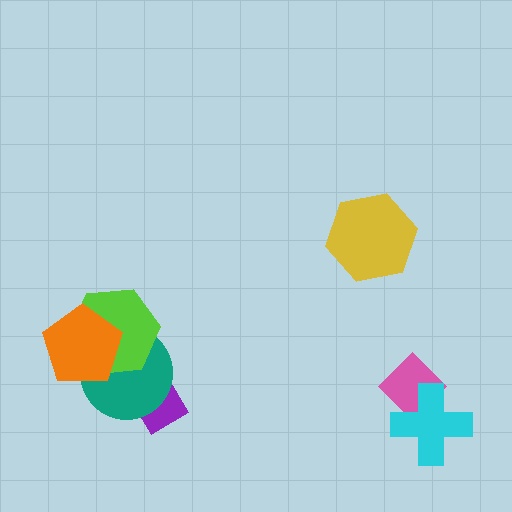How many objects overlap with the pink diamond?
1 object overlaps with the pink diamond.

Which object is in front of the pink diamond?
The cyan cross is in front of the pink diamond.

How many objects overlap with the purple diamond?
1 object overlaps with the purple diamond.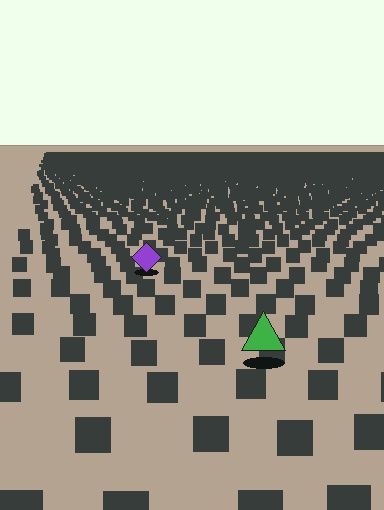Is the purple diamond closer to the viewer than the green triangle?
No. The green triangle is closer — you can tell from the texture gradient: the ground texture is coarser near it.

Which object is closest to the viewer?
The green triangle is closest. The texture marks near it are larger and more spread out.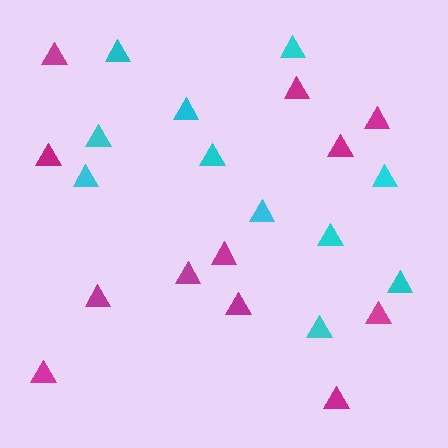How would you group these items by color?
There are 2 groups: one group of magenta triangles (12) and one group of cyan triangles (11).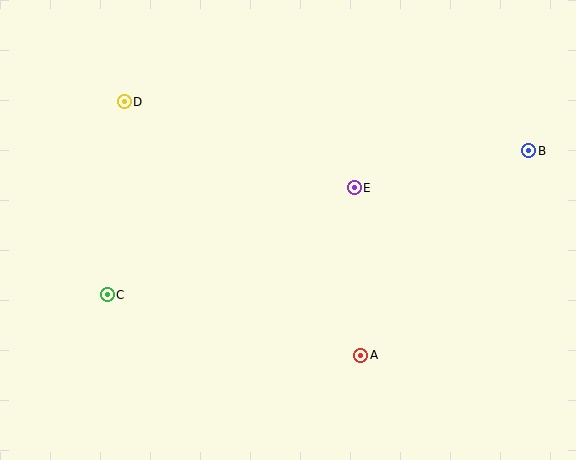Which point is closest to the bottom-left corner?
Point C is closest to the bottom-left corner.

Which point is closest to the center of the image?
Point E at (354, 188) is closest to the center.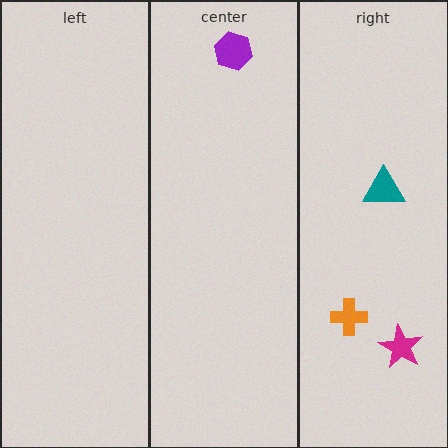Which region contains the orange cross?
The right region.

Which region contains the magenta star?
The right region.